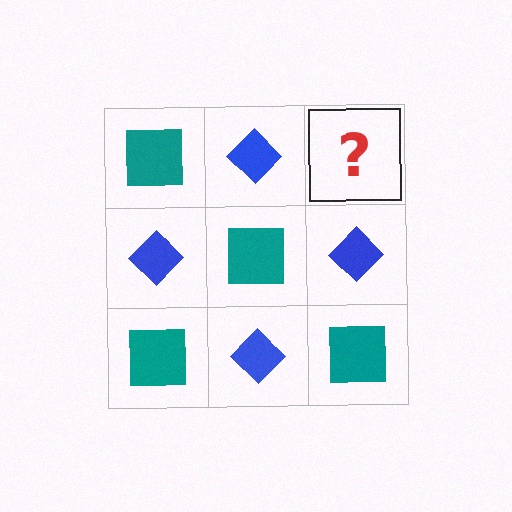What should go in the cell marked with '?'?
The missing cell should contain a teal square.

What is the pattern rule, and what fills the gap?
The rule is that it alternates teal square and blue diamond in a checkerboard pattern. The gap should be filled with a teal square.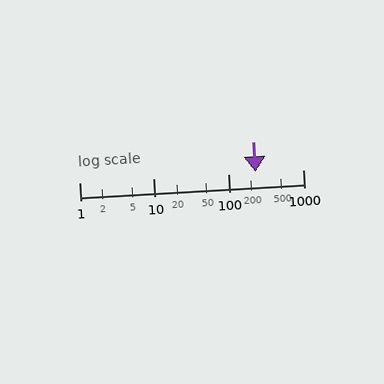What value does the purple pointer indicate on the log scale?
The pointer indicates approximately 230.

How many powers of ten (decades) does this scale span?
The scale spans 3 decades, from 1 to 1000.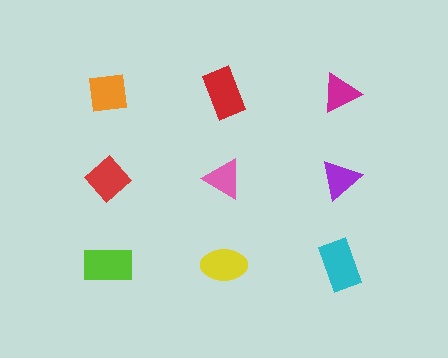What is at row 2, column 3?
A purple triangle.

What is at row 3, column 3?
A cyan rectangle.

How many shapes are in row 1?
3 shapes.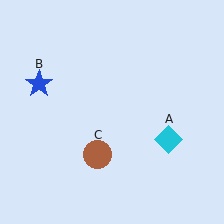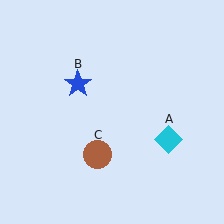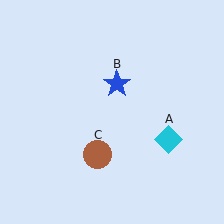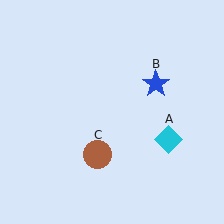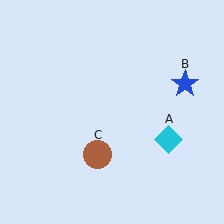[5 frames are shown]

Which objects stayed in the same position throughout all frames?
Cyan diamond (object A) and brown circle (object C) remained stationary.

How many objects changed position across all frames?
1 object changed position: blue star (object B).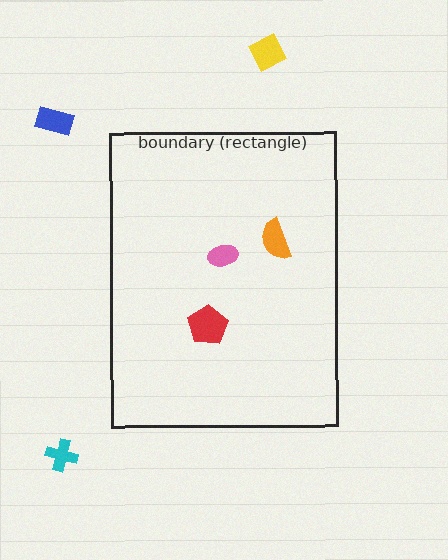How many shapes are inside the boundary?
3 inside, 3 outside.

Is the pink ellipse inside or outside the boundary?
Inside.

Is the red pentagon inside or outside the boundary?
Inside.